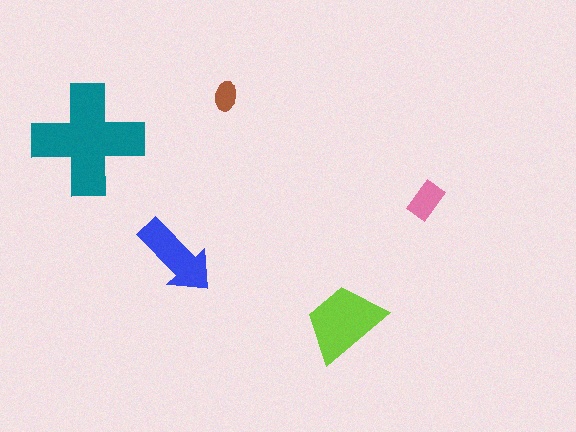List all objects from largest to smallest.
The teal cross, the lime trapezoid, the blue arrow, the pink rectangle, the brown ellipse.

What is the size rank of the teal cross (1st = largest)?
1st.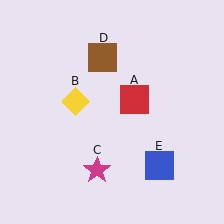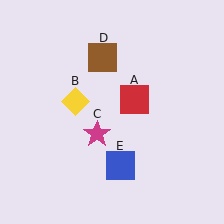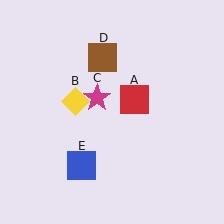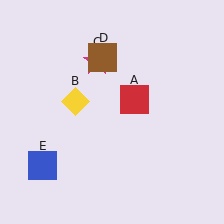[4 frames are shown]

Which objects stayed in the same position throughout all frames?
Red square (object A) and yellow diamond (object B) and brown square (object D) remained stationary.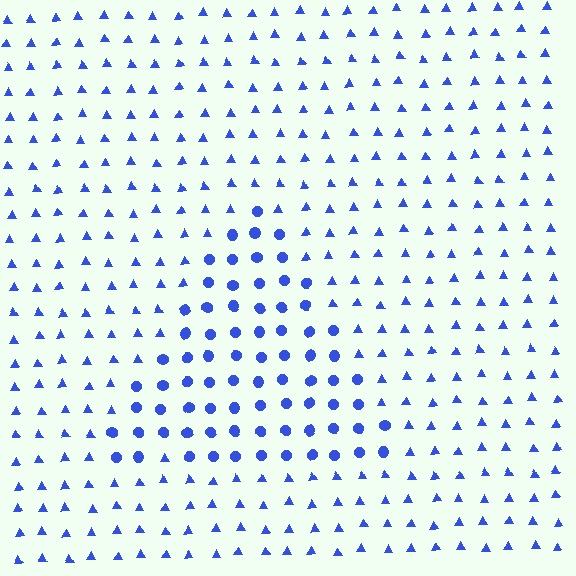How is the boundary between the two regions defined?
The boundary is defined by a change in element shape: circles inside vs. triangles outside. All elements share the same color and spacing.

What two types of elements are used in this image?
The image uses circles inside the triangle region and triangles outside it.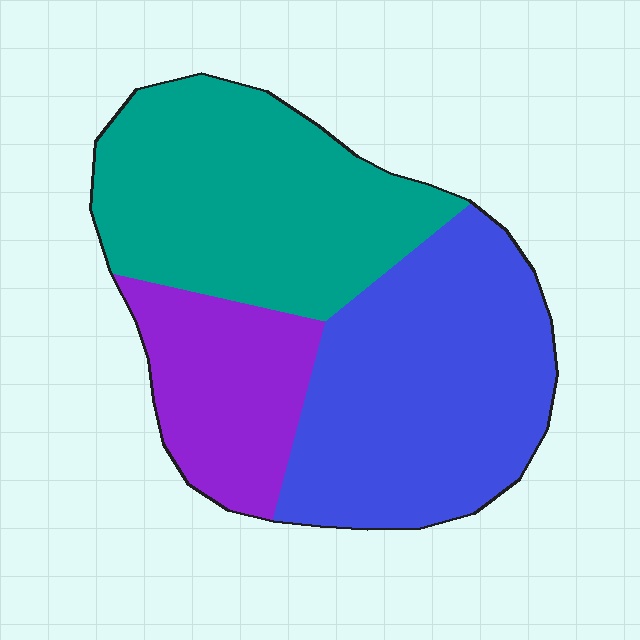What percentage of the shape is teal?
Teal covers 39% of the shape.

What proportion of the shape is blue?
Blue covers 41% of the shape.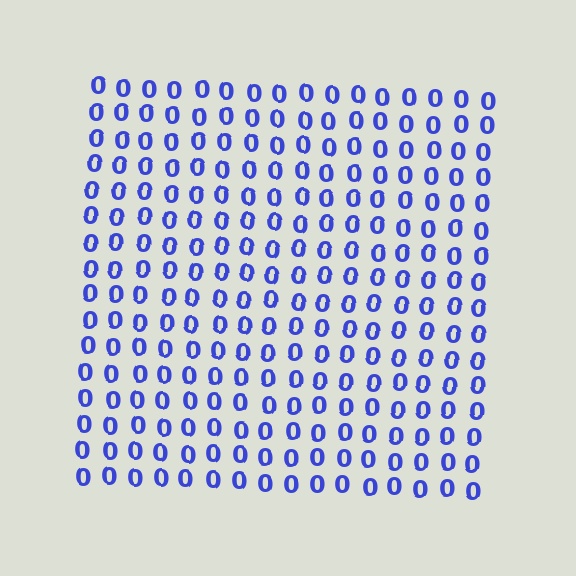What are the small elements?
The small elements are digit 0's.